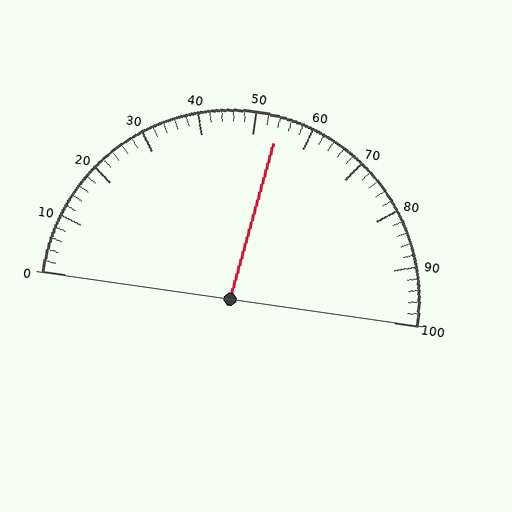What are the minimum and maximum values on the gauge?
The gauge ranges from 0 to 100.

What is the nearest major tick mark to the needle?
The nearest major tick mark is 50.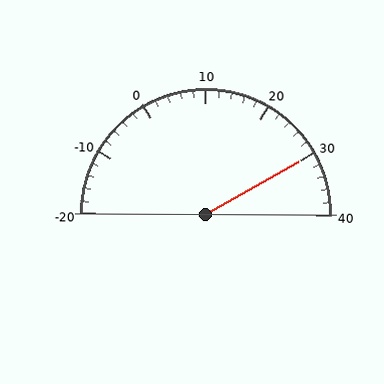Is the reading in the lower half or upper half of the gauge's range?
The reading is in the upper half of the range (-20 to 40).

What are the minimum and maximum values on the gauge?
The gauge ranges from -20 to 40.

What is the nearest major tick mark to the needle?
The nearest major tick mark is 30.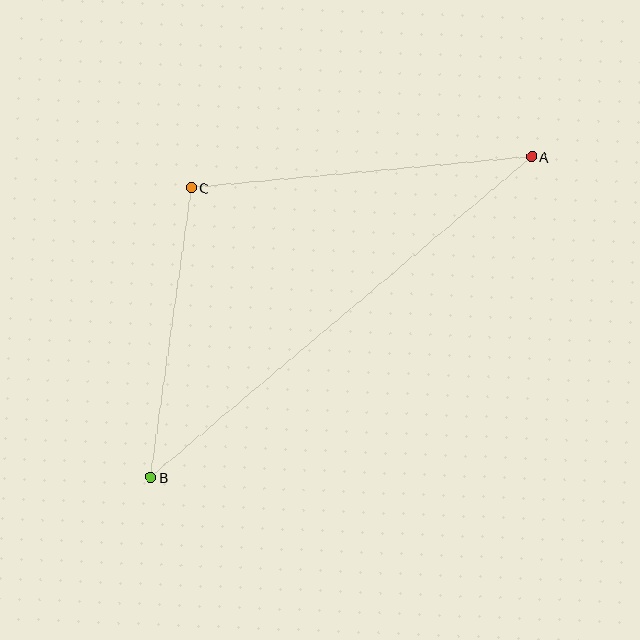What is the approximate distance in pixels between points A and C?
The distance between A and C is approximately 342 pixels.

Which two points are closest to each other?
Points B and C are closest to each other.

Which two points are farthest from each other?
Points A and B are farthest from each other.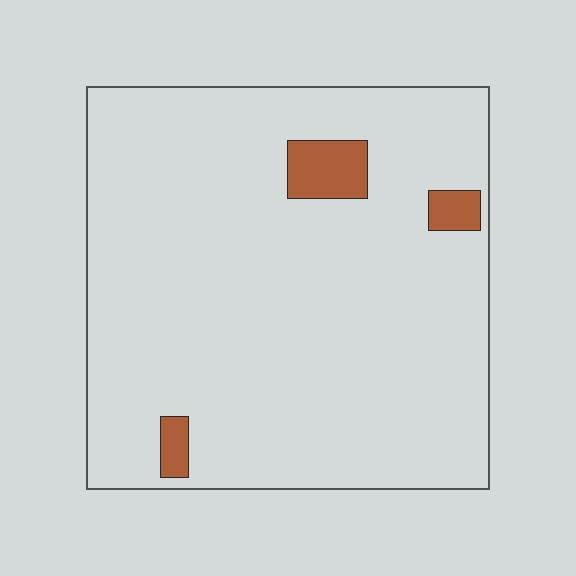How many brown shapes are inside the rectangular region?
3.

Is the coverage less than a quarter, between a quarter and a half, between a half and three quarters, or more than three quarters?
Less than a quarter.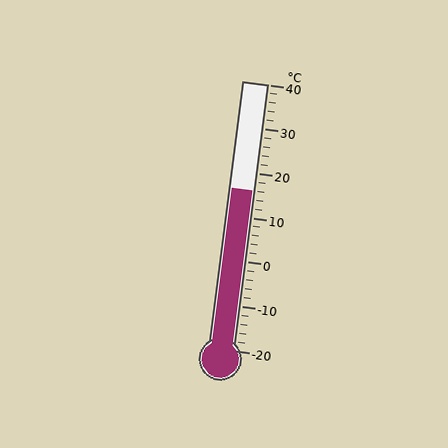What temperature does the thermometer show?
The thermometer shows approximately 16°C.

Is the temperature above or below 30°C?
The temperature is below 30°C.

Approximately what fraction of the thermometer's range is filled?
The thermometer is filled to approximately 60% of its range.